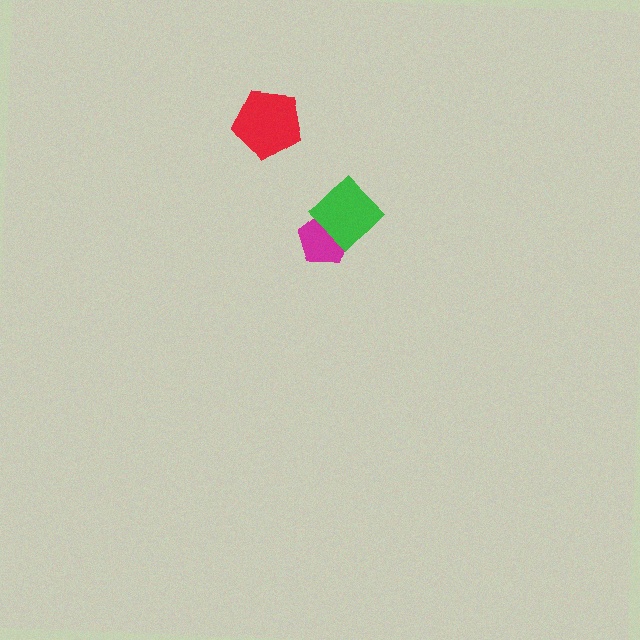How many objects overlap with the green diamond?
1 object overlaps with the green diamond.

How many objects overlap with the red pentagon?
0 objects overlap with the red pentagon.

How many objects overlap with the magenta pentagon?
1 object overlaps with the magenta pentagon.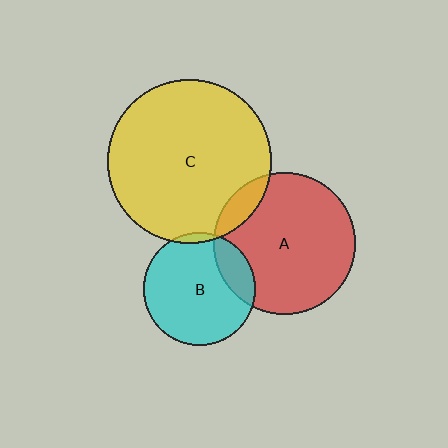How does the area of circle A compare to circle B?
Approximately 1.6 times.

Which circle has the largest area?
Circle C (yellow).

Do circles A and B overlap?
Yes.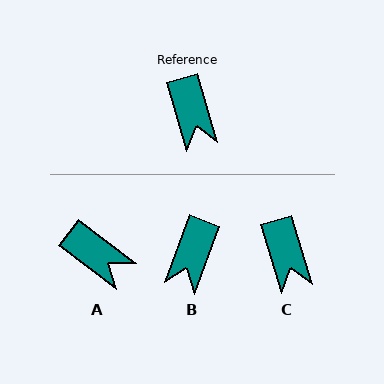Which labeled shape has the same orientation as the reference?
C.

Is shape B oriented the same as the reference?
No, it is off by about 37 degrees.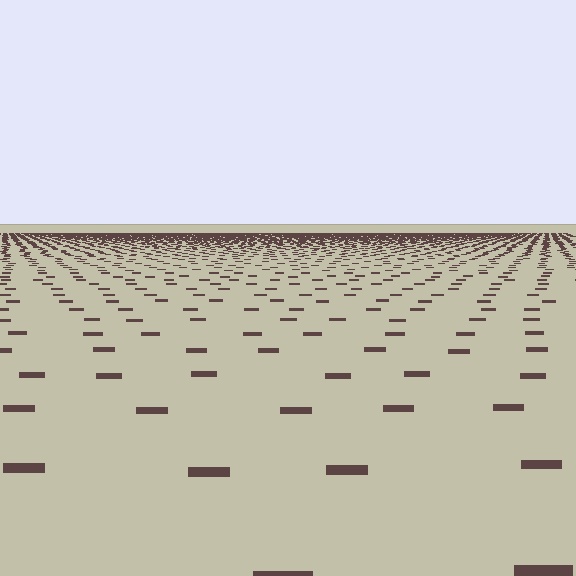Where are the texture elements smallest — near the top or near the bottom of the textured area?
Near the top.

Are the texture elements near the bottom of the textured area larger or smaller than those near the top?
Larger. Near the bottom, elements are closer to the viewer and appear at a bigger on-screen size.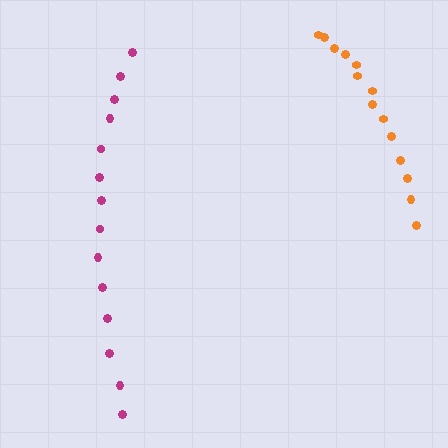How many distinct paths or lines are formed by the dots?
There are 2 distinct paths.